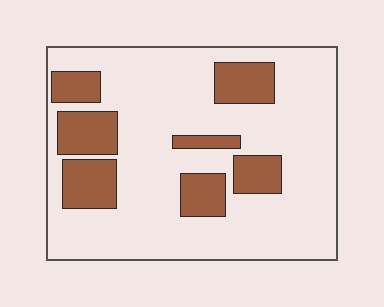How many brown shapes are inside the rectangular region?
7.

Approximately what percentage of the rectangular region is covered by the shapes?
Approximately 25%.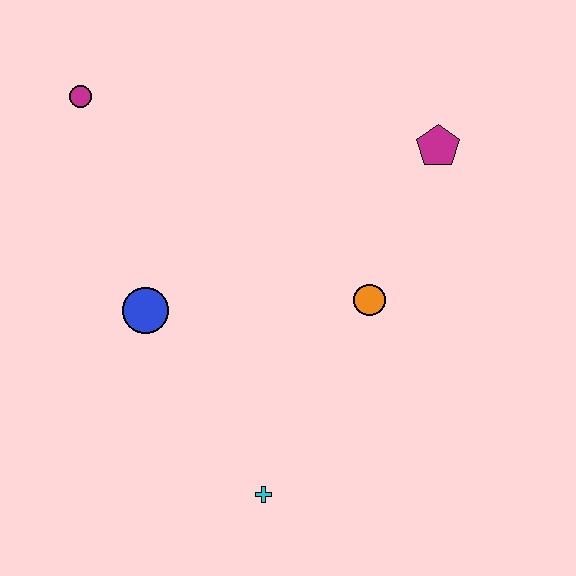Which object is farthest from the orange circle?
The magenta circle is farthest from the orange circle.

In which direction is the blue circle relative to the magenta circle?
The blue circle is below the magenta circle.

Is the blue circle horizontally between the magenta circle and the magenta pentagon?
Yes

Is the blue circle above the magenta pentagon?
No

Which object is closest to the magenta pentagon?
The orange circle is closest to the magenta pentagon.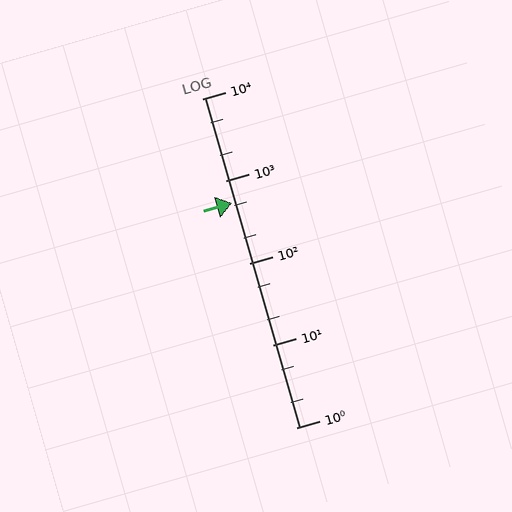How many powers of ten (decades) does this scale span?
The scale spans 4 decades, from 1 to 10000.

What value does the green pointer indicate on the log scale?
The pointer indicates approximately 540.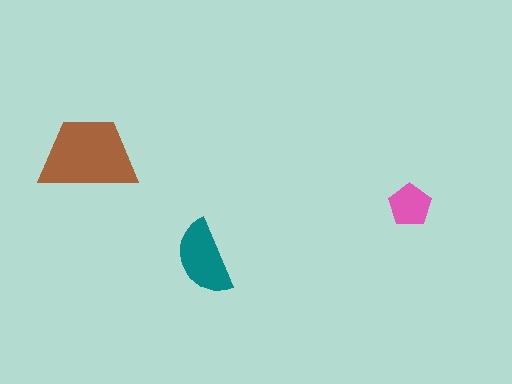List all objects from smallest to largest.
The pink pentagon, the teal semicircle, the brown trapezoid.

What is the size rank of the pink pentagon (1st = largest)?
3rd.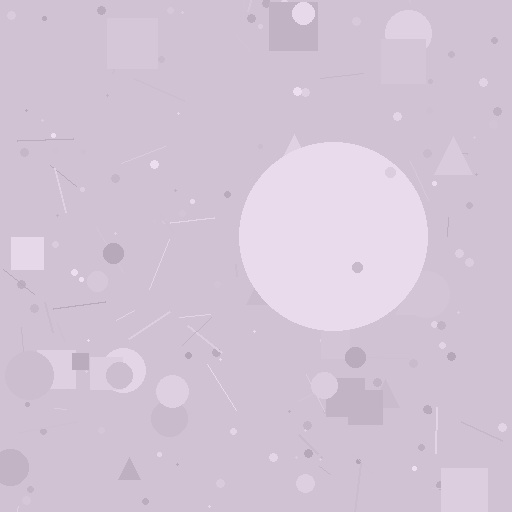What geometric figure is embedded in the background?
A circle is embedded in the background.